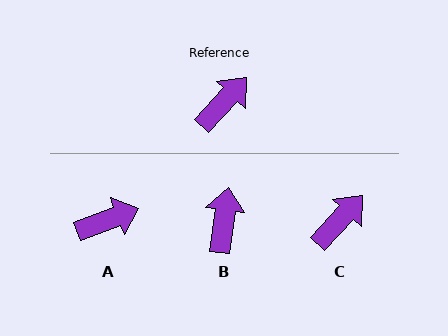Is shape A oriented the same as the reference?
No, it is off by about 26 degrees.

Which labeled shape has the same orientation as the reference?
C.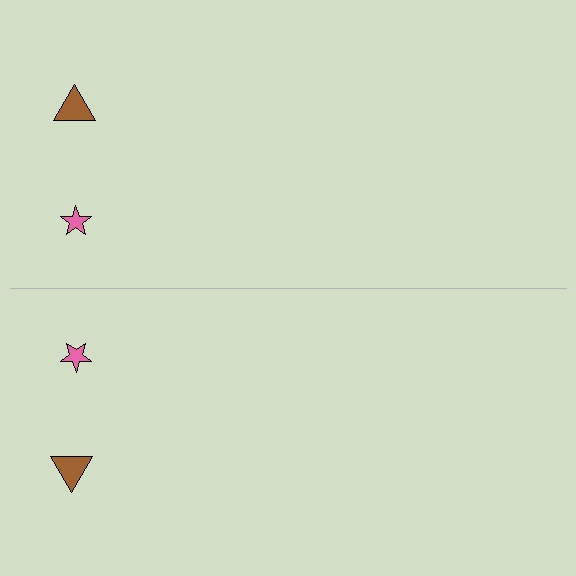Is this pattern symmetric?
Yes, this pattern has bilateral (reflection) symmetry.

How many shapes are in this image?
There are 4 shapes in this image.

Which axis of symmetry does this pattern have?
The pattern has a horizontal axis of symmetry running through the center of the image.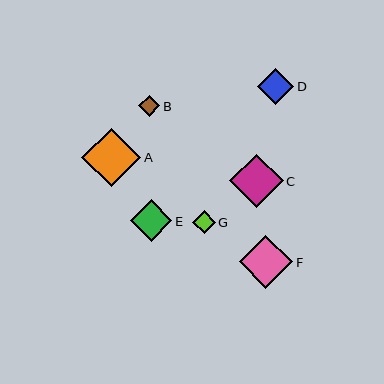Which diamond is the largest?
Diamond A is the largest with a size of approximately 59 pixels.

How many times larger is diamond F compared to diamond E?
Diamond F is approximately 1.3 times the size of diamond E.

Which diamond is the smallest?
Diamond B is the smallest with a size of approximately 21 pixels.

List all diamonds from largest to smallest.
From largest to smallest: A, F, C, E, D, G, B.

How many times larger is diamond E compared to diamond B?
Diamond E is approximately 2.0 times the size of diamond B.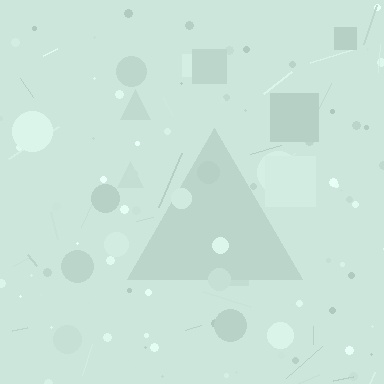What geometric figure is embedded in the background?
A triangle is embedded in the background.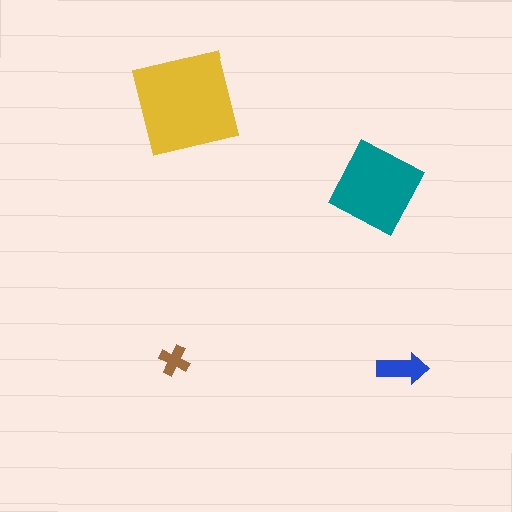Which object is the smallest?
The brown cross.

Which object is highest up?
The yellow square is topmost.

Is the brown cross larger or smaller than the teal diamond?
Smaller.